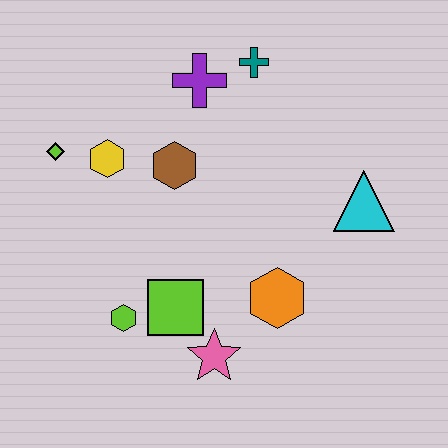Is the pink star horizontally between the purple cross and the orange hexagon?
Yes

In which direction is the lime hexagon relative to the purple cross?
The lime hexagon is below the purple cross.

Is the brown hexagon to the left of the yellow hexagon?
No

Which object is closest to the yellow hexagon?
The lime diamond is closest to the yellow hexagon.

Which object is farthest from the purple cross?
The pink star is farthest from the purple cross.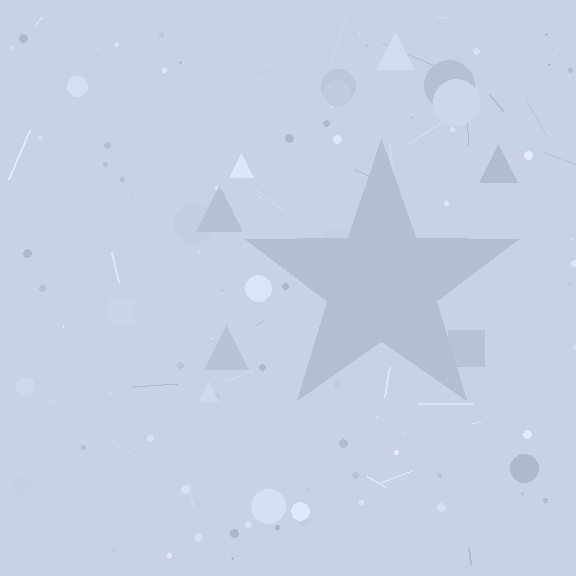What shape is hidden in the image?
A star is hidden in the image.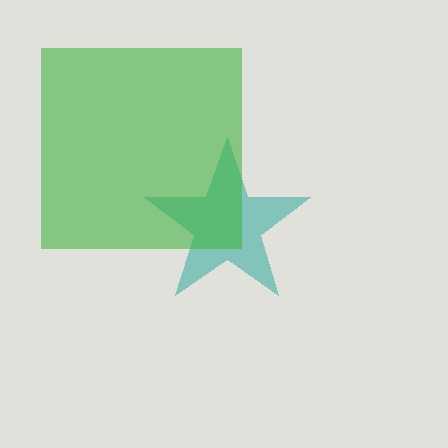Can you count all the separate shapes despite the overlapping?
Yes, there are 2 separate shapes.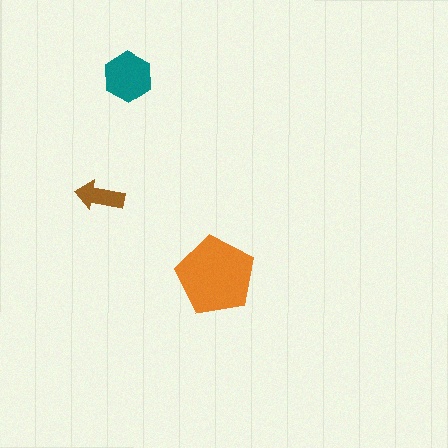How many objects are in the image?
There are 3 objects in the image.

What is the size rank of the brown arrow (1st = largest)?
3rd.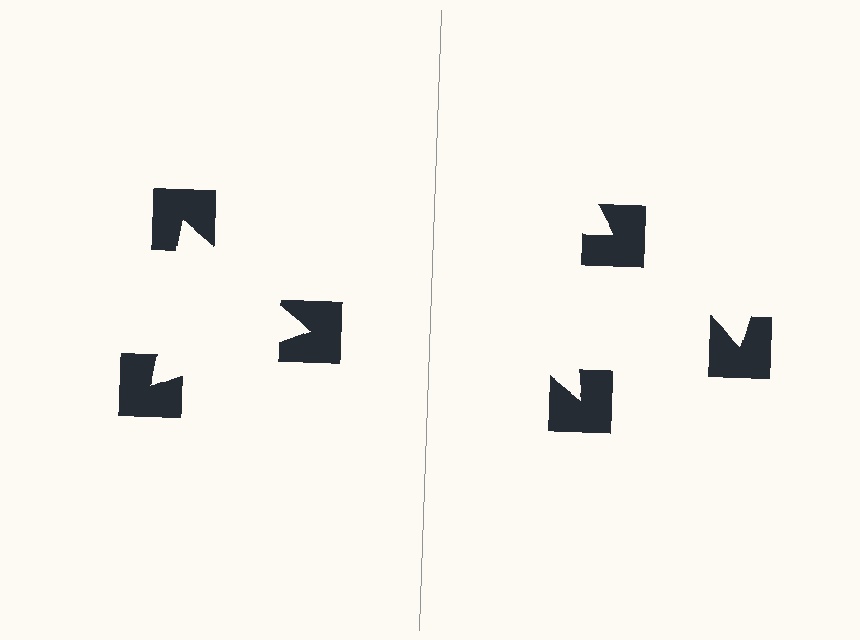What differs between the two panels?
The notched squares are positioned identically on both sides; only the wedge orientations differ. On the left they align to a triangle; on the right they are misaligned.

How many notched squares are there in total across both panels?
6 — 3 on each side.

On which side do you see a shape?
An illusory triangle appears on the left side. On the right side the wedge cuts are rotated, so no coherent shape forms.